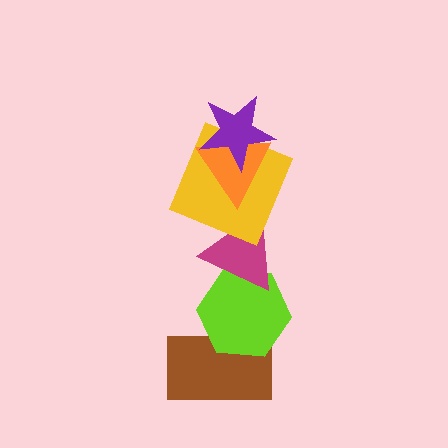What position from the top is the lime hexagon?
The lime hexagon is 5th from the top.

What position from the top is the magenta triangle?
The magenta triangle is 4th from the top.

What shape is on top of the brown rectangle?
The lime hexagon is on top of the brown rectangle.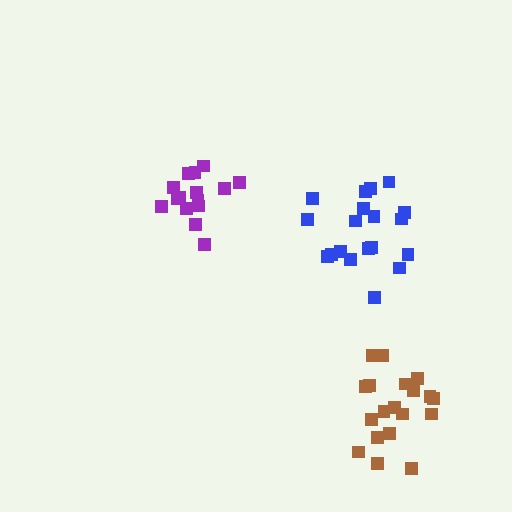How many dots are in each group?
Group 1: 15 dots, Group 2: 19 dots, Group 3: 19 dots (53 total).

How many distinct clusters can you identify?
There are 3 distinct clusters.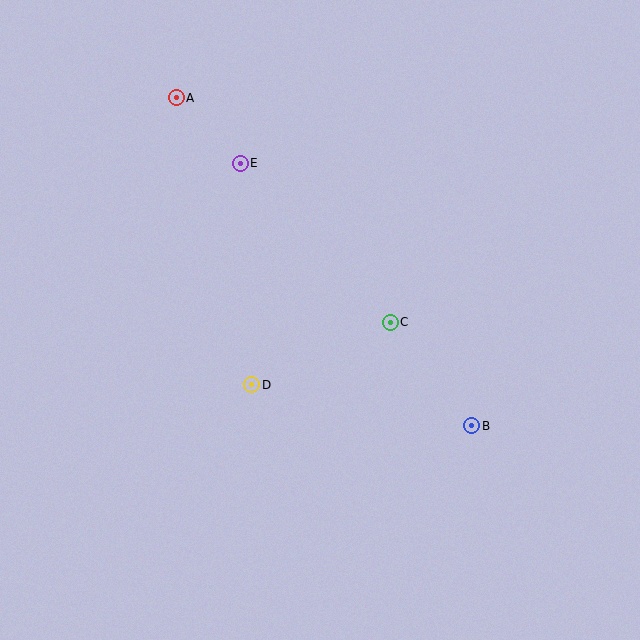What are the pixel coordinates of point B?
Point B is at (472, 426).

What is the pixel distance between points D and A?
The distance between D and A is 297 pixels.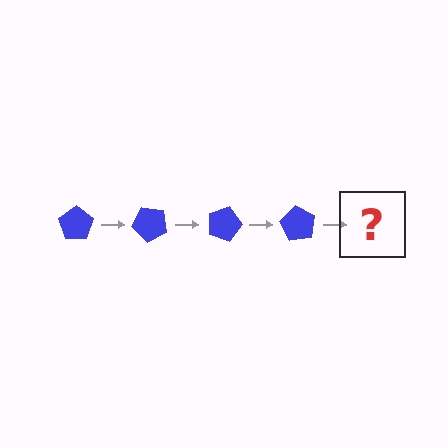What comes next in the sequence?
The next element should be a blue pentagon rotated 180 degrees.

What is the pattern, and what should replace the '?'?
The pattern is that the pentagon rotates 45 degrees each step. The '?' should be a blue pentagon rotated 180 degrees.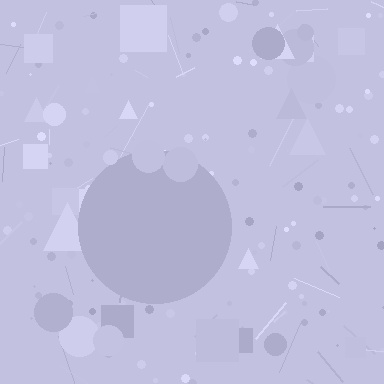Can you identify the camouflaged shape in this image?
The camouflaged shape is a circle.